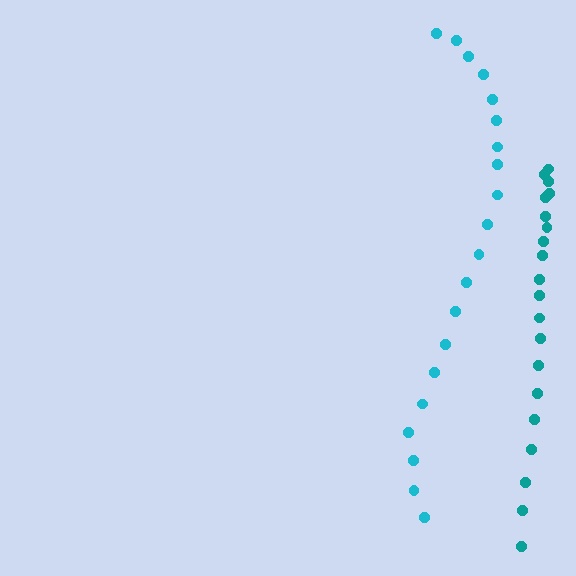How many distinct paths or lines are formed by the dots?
There are 2 distinct paths.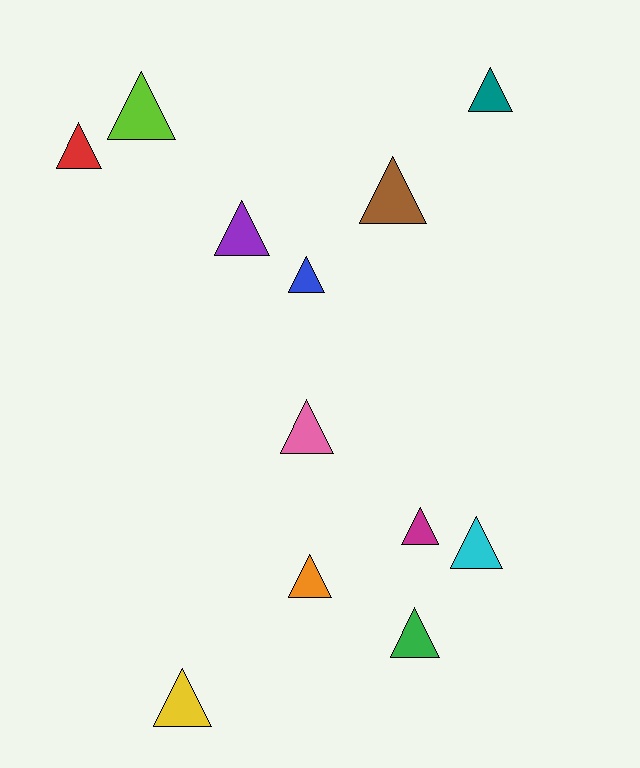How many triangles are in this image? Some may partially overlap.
There are 12 triangles.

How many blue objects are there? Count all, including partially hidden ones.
There is 1 blue object.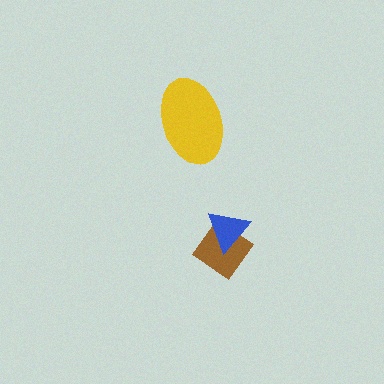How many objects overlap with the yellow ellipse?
0 objects overlap with the yellow ellipse.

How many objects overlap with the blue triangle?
1 object overlaps with the blue triangle.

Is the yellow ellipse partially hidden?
No, no other shape covers it.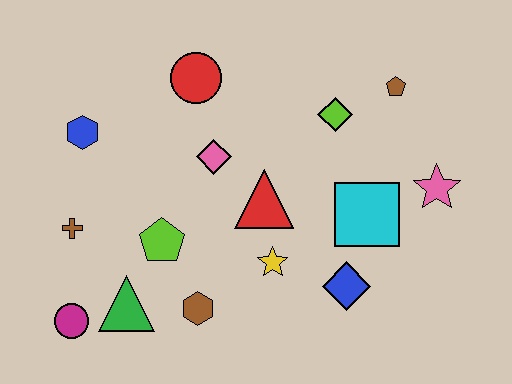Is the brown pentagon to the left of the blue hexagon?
No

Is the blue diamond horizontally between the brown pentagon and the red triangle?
Yes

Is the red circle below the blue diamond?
No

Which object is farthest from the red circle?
The magenta circle is farthest from the red circle.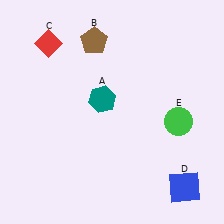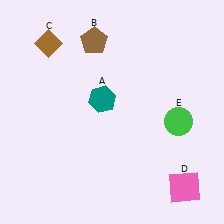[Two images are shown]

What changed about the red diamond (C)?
In Image 1, C is red. In Image 2, it changed to brown.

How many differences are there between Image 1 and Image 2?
There are 2 differences between the two images.